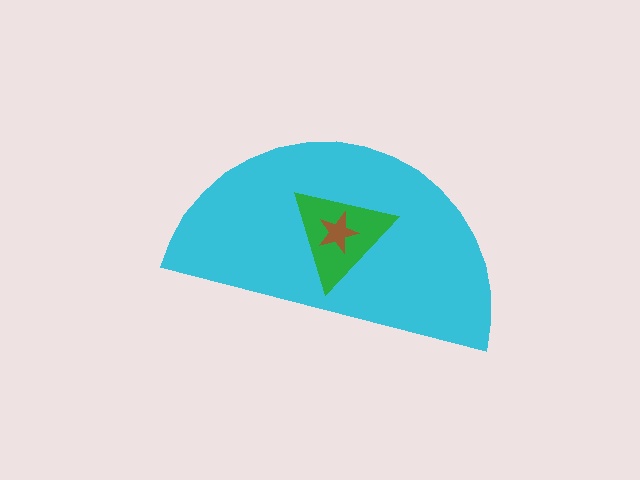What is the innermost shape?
The brown star.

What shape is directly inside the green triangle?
The brown star.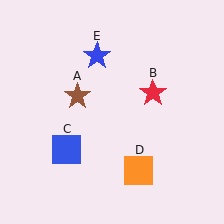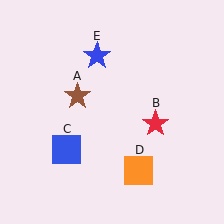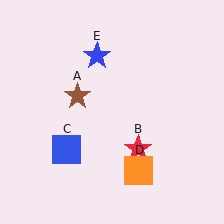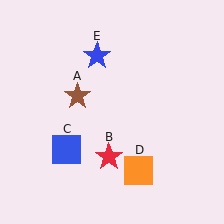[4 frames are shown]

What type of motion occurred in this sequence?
The red star (object B) rotated clockwise around the center of the scene.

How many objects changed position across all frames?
1 object changed position: red star (object B).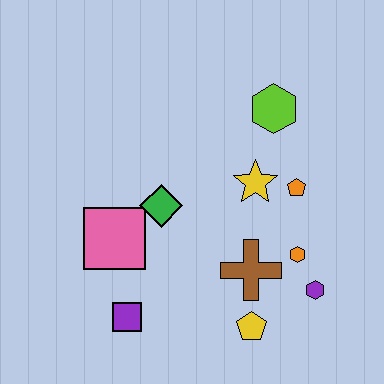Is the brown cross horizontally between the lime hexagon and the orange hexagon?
No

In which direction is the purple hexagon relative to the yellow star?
The purple hexagon is below the yellow star.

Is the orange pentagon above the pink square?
Yes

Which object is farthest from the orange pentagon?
The purple square is farthest from the orange pentagon.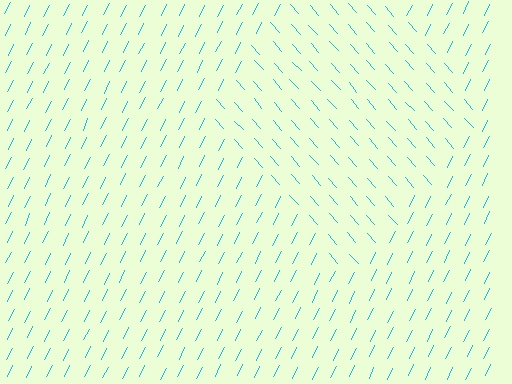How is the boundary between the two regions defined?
The boundary is defined purely by a change in line orientation (approximately 68 degrees difference). All lines are the same color and thickness.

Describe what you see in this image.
The image is filled with small cyan line segments. A diamond region in the image has lines oriented differently from the surrounding lines, creating a visible texture boundary.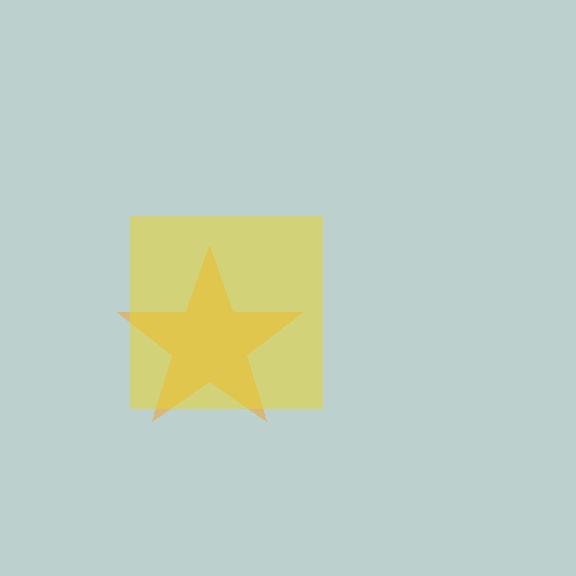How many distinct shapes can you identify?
There are 2 distinct shapes: an orange star, a yellow square.